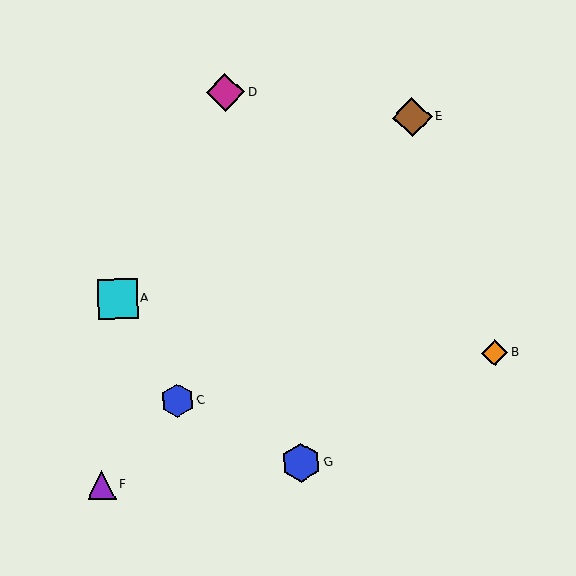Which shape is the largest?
The brown diamond (labeled E) is the largest.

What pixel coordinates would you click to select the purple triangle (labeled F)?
Click at (102, 485) to select the purple triangle F.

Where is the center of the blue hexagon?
The center of the blue hexagon is at (177, 401).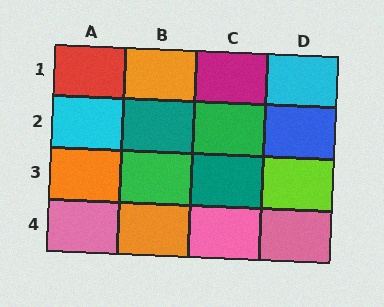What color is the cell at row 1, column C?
Magenta.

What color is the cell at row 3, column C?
Teal.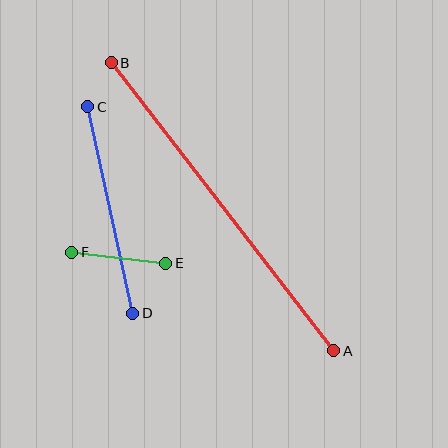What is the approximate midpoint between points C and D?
The midpoint is at approximately (110, 210) pixels.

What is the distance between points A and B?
The distance is approximately 364 pixels.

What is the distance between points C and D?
The distance is approximately 211 pixels.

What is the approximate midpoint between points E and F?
The midpoint is at approximately (119, 258) pixels.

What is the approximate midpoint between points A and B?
The midpoint is at approximately (222, 207) pixels.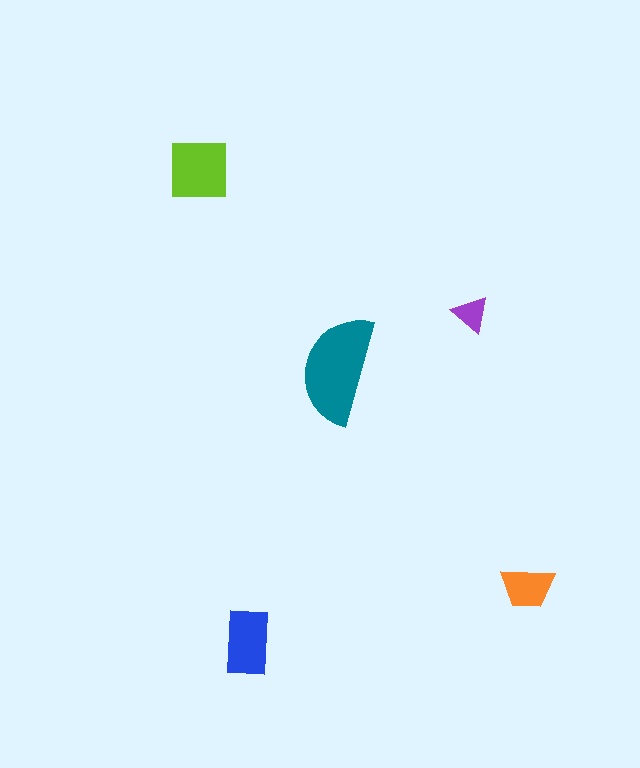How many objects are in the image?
There are 5 objects in the image.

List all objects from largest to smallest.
The teal semicircle, the lime square, the blue rectangle, the orange trapezoid, the purple triangle.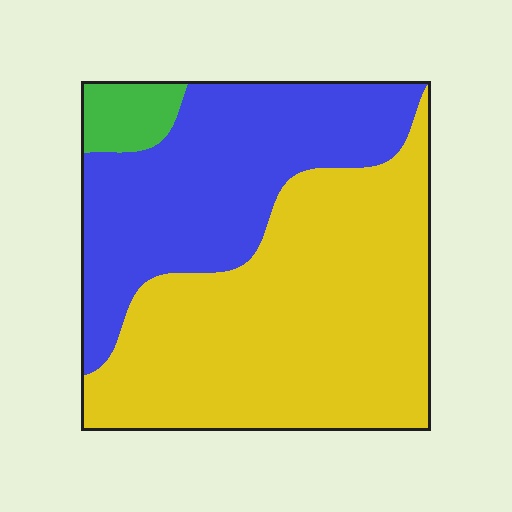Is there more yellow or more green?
Yellow.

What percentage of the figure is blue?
Blue takes up about three eighths (3/8) of the figure.